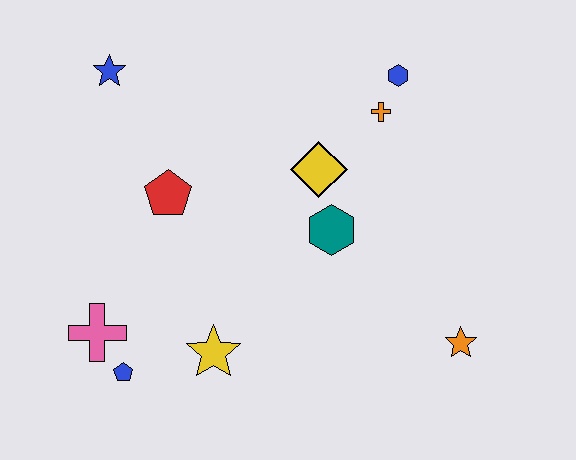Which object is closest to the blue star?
The red pentagon is closest to the blue star.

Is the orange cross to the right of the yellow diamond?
Yes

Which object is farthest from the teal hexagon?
The blue star is farthest from the teal hexagon.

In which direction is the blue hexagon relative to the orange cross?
The blue hexagon is above the orange cross.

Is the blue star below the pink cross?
No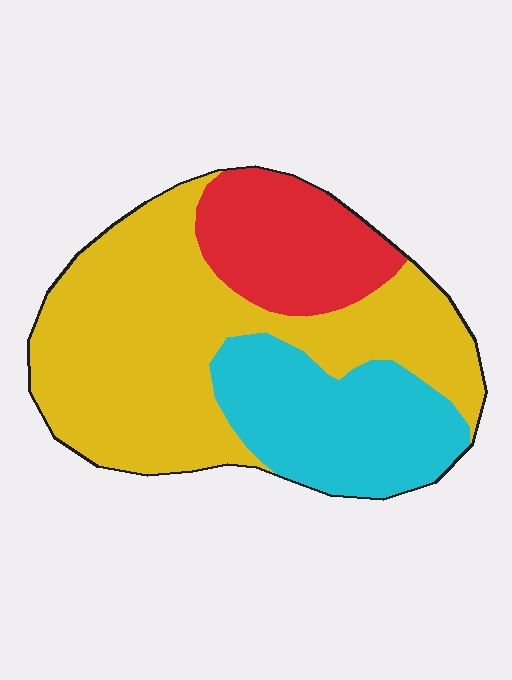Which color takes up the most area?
Yellow, at roughly 55%.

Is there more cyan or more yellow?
Yellow.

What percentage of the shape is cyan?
Cyan takes up about one quarter (1/4) of the shape.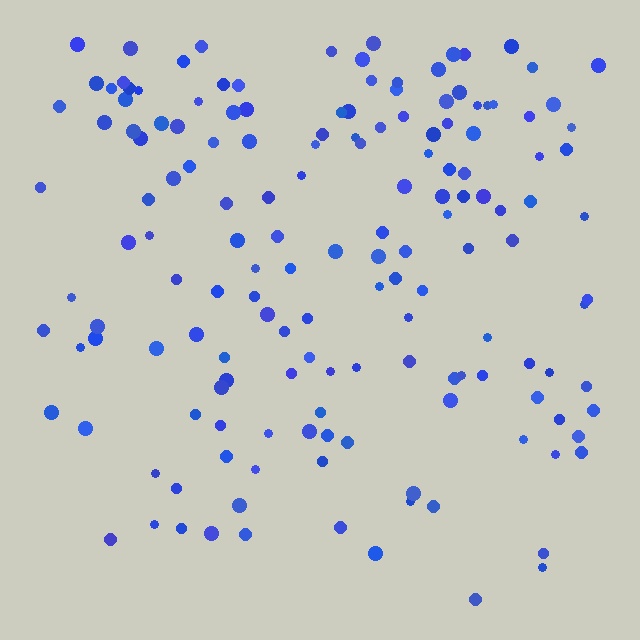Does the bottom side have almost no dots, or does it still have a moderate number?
Still a moderate number, just noticeably fewer than the top.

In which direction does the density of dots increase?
From bottom to top, with the top side densest.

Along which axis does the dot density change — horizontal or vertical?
Vertical.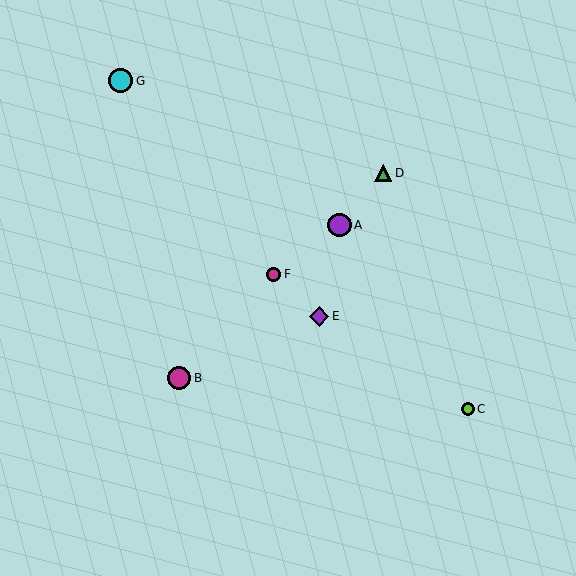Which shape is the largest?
The cyan circle (labeled G) is the largest.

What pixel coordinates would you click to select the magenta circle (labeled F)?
Click at (274, 274) to select the magenta circle F.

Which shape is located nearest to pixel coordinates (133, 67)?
The cyan circle (labeled G) at (121, 81) is nearest to that location.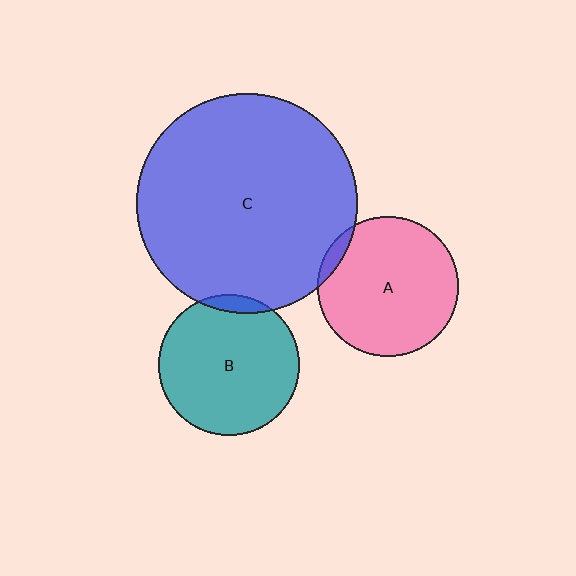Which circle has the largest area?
Circle C (blue).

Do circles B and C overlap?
Yes.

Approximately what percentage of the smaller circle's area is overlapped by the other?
Approximately 5%.